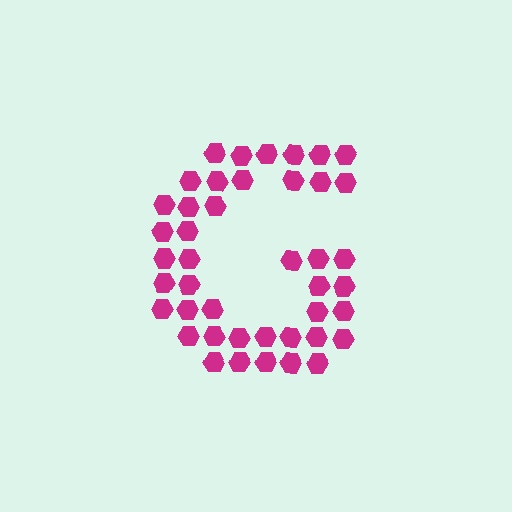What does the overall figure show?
The overall figure shows the letter G.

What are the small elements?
The small elements are hexagons.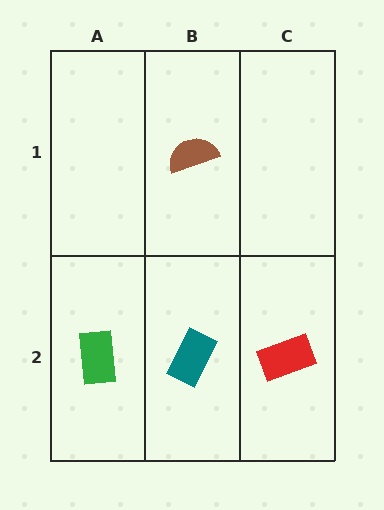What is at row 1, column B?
A brown semicircle.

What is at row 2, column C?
A red rectangle.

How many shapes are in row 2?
3 shapes.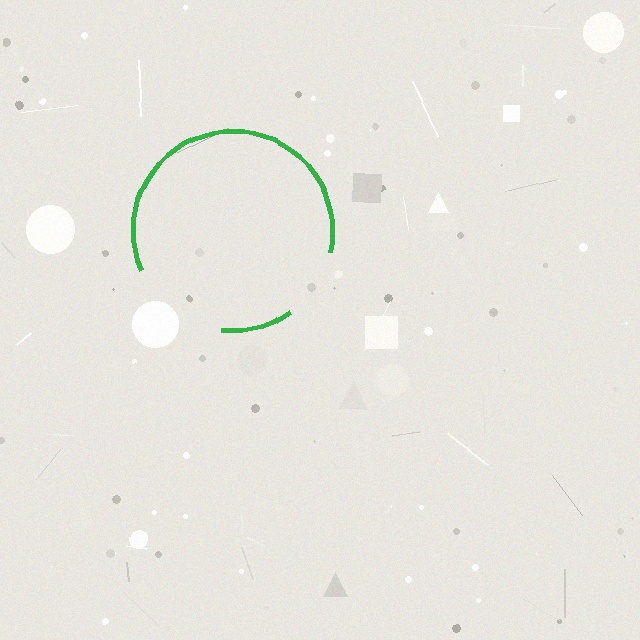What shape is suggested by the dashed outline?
The dashed outline suggests a circle.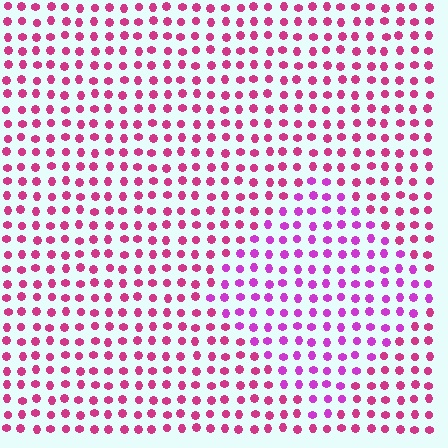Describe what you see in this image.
The image is filled with small magenta elements in a uniform arrangement. A diamond-shaped region is visible where the elements are tinted to a slightly different hue, forming a subtle color boundary.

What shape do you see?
I see a diamond.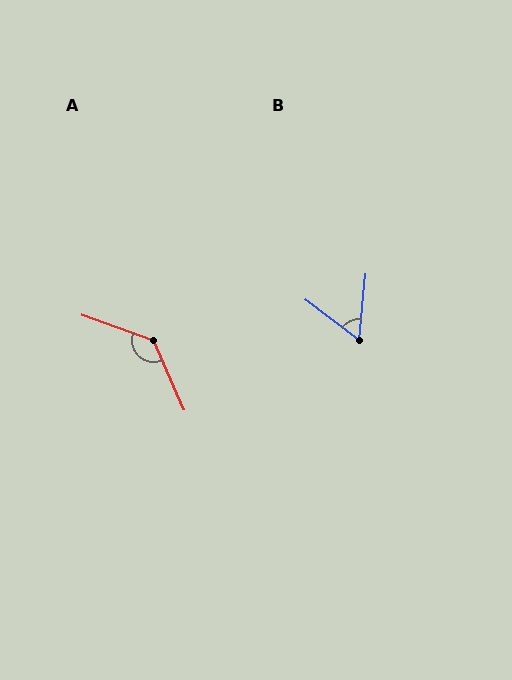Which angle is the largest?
A, at approximately 133 degrees.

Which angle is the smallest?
B, at approximately 58 degrees.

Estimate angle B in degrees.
Approximately 58 degrees.